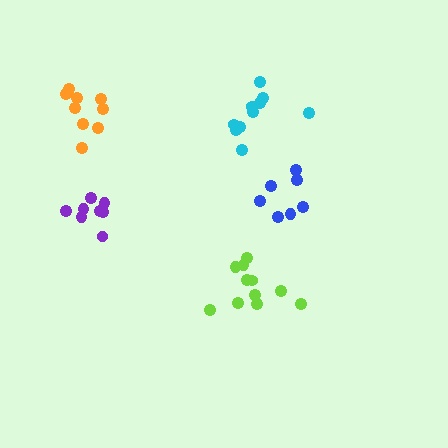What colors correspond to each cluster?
The clusters are colored: blue, orange, purple, lime, cyan.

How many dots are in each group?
Group 1: 7 dots, Group 2: 9 dots, Group 3: 8 dots, Group 4: 11 dots, Group 5: 11 dots (46 total).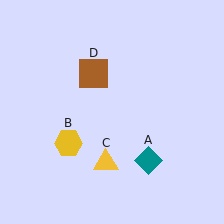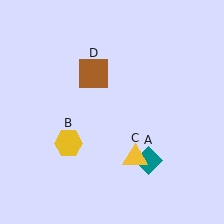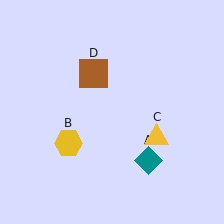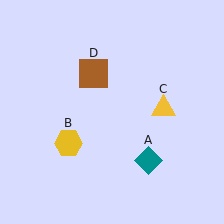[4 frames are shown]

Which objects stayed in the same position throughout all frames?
Teal diamond (object A) and yellow hexagon (object B) and brown square (object D) remained stationary.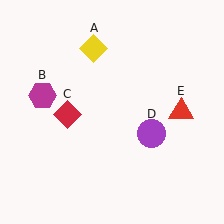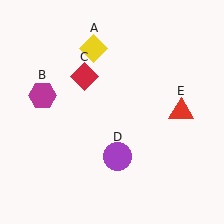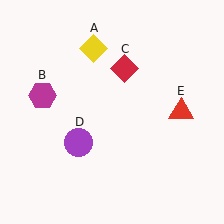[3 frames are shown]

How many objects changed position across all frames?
2 objects changed position: red diamond (object C), purple circle (object D).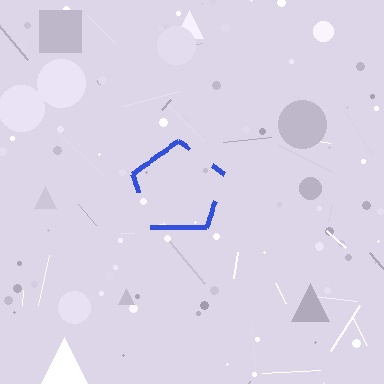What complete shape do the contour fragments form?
The contour fragments form a pentagon.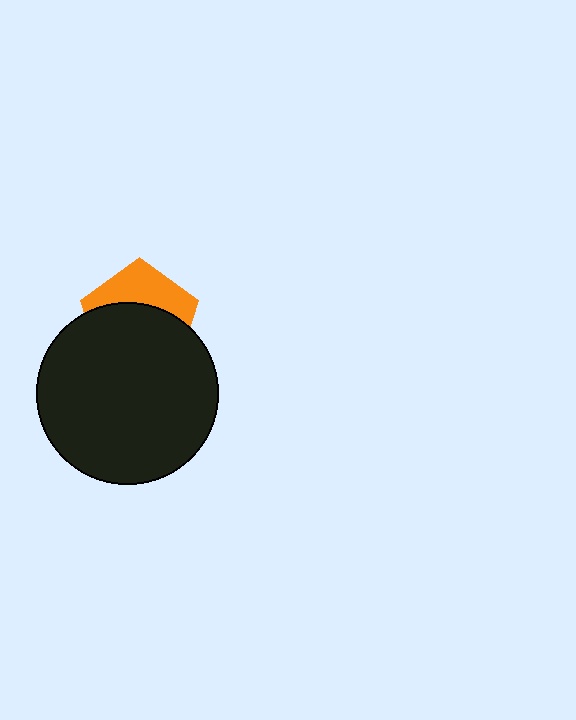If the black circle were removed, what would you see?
You would see the complete orange pentagon.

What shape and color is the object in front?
The object in front is a black circle.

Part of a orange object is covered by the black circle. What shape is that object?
It is a pentagon.